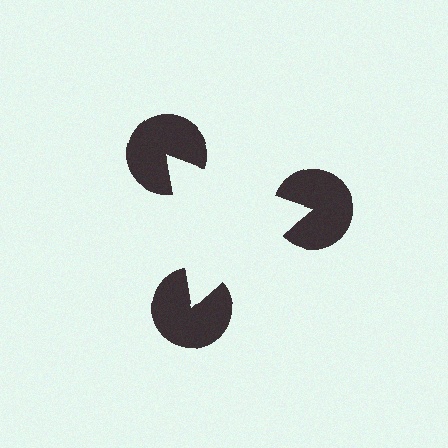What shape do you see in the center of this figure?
An illusory triangle — its edges are inferred from the aligned wedge cuts in the pac-man discs, not physically drawn.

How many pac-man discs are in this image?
There are 3 — one at each vertex of the illusory triangle.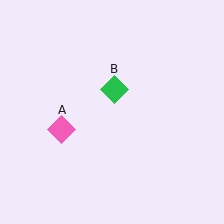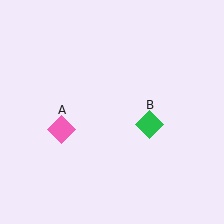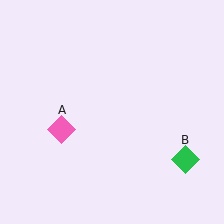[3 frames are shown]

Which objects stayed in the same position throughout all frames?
Pink diamond (object A) remained stationary.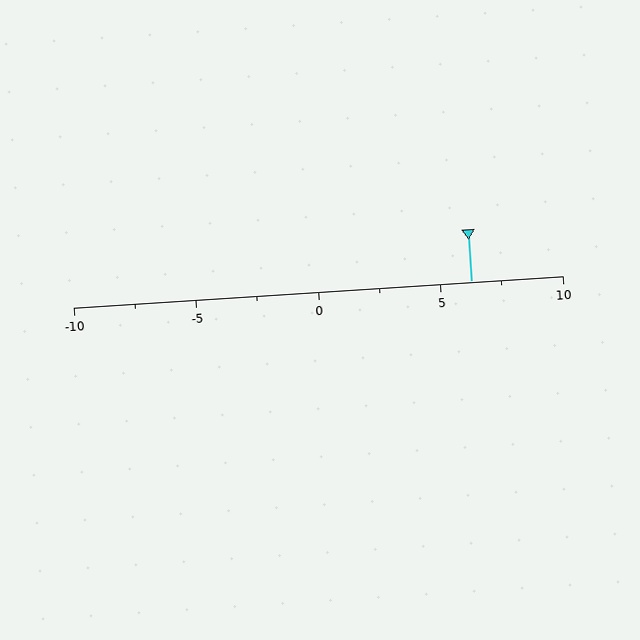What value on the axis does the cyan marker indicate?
The marker indicates approximately 6.2.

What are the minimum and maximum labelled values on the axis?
The axis runs from -10 to 10.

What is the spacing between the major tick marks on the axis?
The major ticks are spaced 5 apart.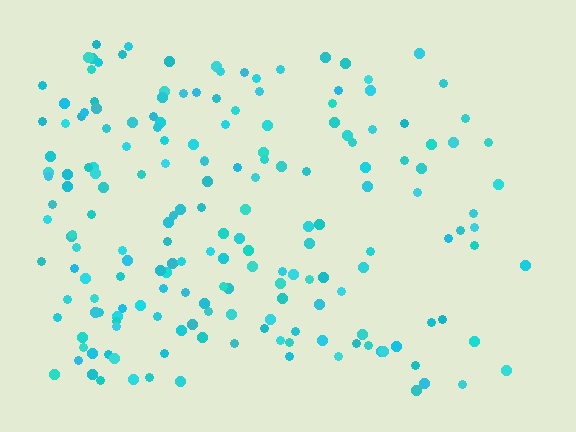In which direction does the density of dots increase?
From right to left, with the left side densest.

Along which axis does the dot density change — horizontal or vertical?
Horizontal.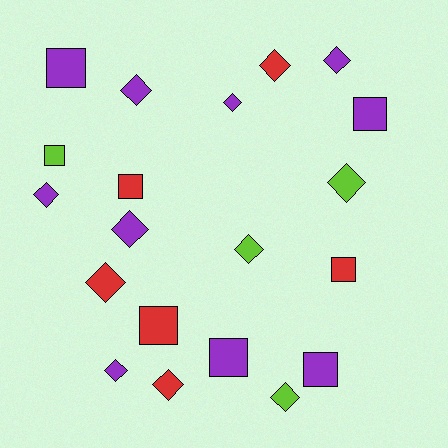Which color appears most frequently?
Purple, with 10 objects.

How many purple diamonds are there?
There are 6 purple diamonds.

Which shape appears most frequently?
Diamond, with 12 objects.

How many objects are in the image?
There are 20 objects.